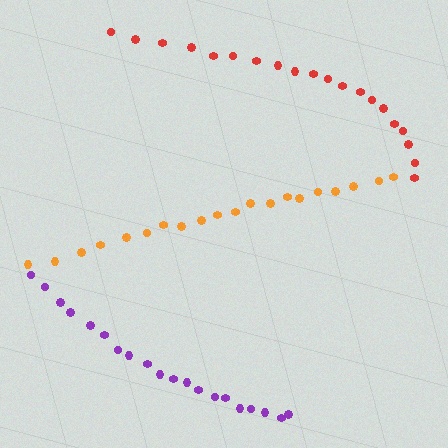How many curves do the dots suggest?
There are 3 distinct paths.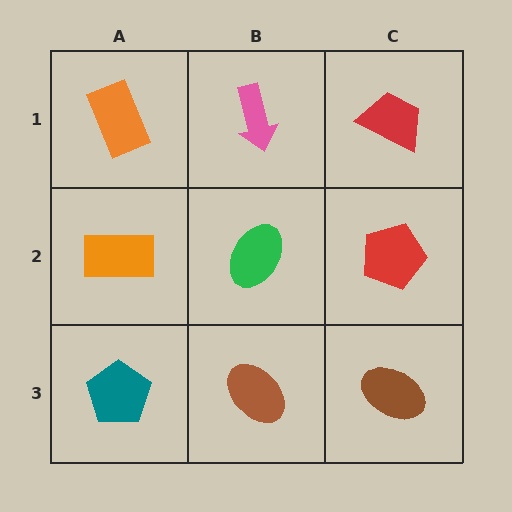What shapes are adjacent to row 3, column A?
An orange rectangle (row 2, column A), a brown ellipse (row 3, column B).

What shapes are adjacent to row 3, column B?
A green ellipse (row 2, column B), a teal pentagon (row 3, column A), a brown ellipse (row 3, column C).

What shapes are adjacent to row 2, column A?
An orange rectangle (row 1, column A), a teal pentagon (row 3, column A), a green ellipse (row 2, column B).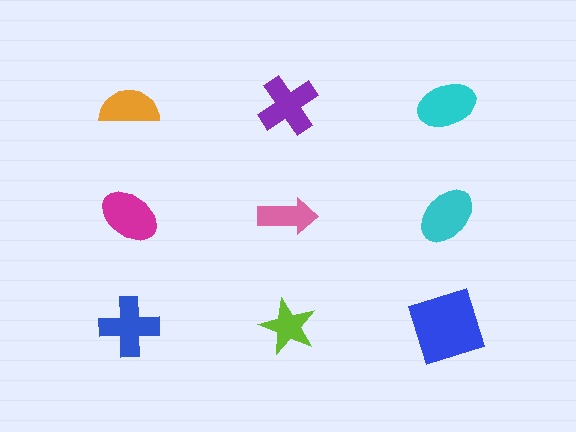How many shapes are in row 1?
3 shapes.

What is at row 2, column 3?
A cyan ellipse.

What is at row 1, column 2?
A purple cross.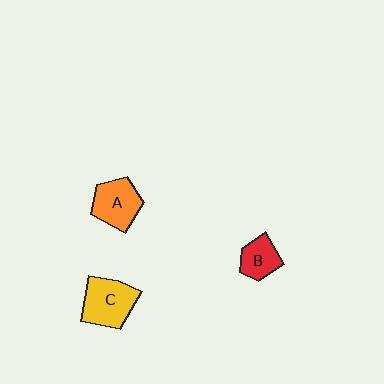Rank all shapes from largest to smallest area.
From largest to smallest: C (yellow), A (orange), B (red).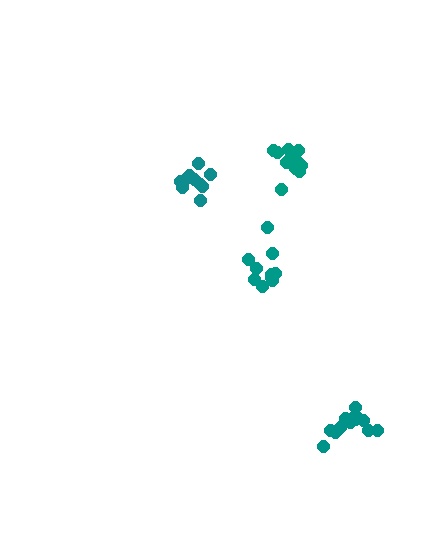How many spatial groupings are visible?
There are 4 spatial groupings.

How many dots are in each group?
Group 1: 13 dots, Group 2: 13 dots, Group 3: 11 dots, Group 4: 11 dots (48 total).